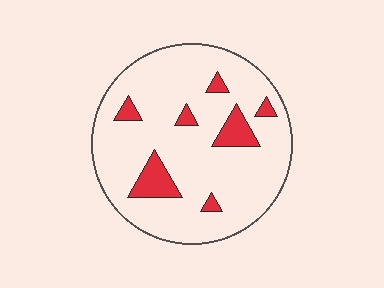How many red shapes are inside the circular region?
7.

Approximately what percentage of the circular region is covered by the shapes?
Approximately 15%.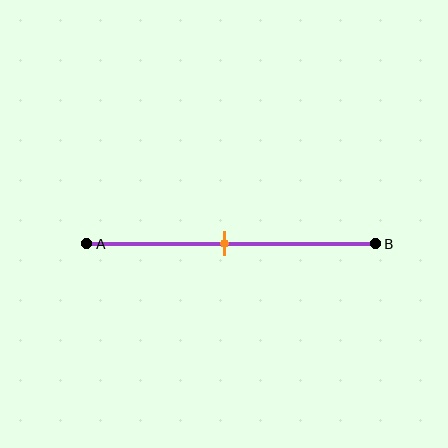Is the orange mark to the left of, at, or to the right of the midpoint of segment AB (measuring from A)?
The orange mark is approximately at the midpoint of segment AB.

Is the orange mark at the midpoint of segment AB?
Yes, the mark is approximately at the midpoint.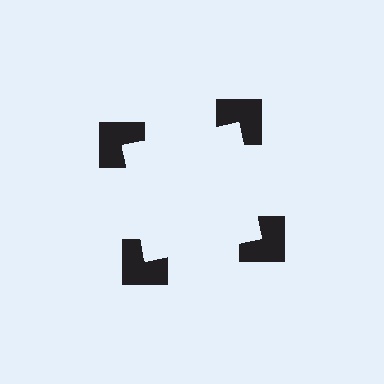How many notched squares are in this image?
There are 4 — one at each vertex of the illusory square.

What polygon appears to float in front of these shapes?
An illusory square — its edges are inferred from the aligned wedge cuts in the notched squares, not physically drawn.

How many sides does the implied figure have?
4 sides.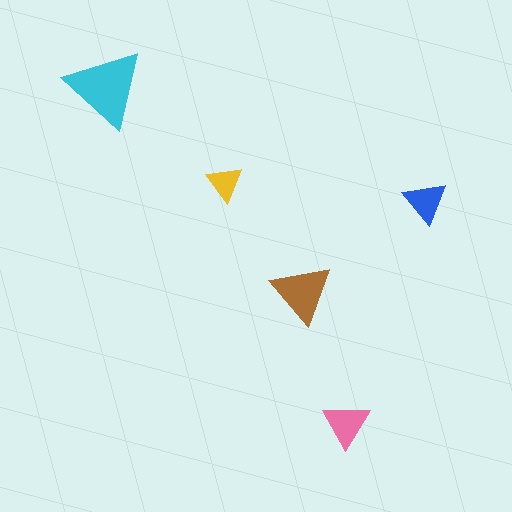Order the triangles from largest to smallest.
the cyan one, the brown one, the pink one, the blue one, the yellow one.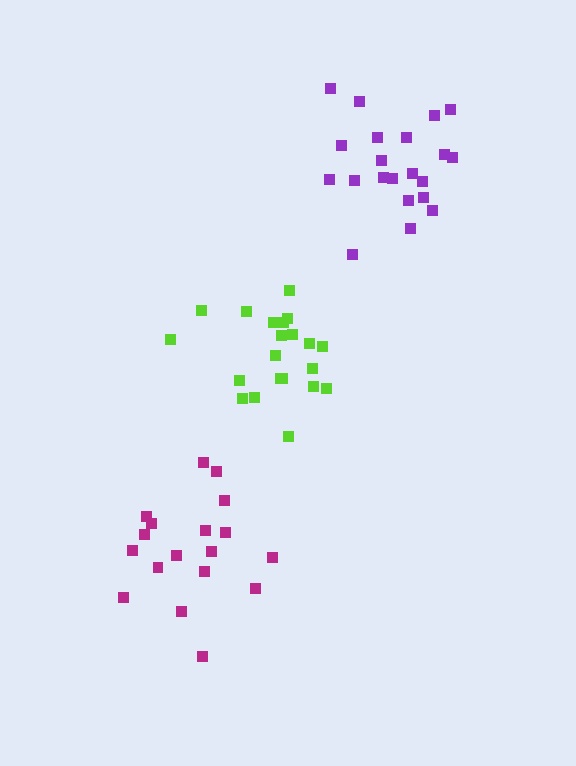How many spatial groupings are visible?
There are 3 spatial groupings.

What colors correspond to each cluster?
The clusters are colored: magenta, purple, lime.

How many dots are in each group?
Group 1: 18 dots, Group 2: 21 dots, Group 3: 21 dots (60 total).